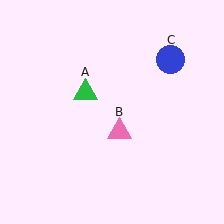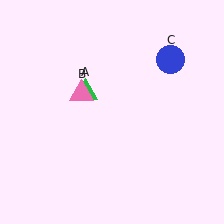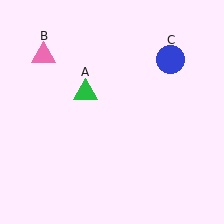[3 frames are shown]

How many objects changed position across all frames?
1 object changed position: pink triangle (object B).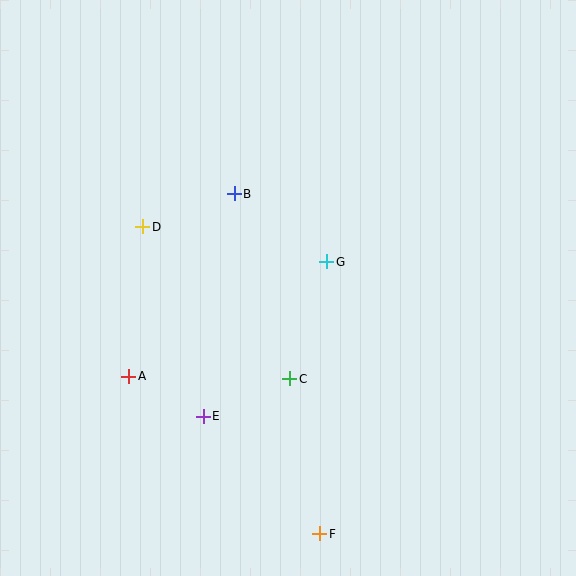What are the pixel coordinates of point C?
Point C is at (290, 379).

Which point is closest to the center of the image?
Point G at (327, 262) is closest to the center.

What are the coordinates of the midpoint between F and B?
The midpoint between F and B is at (277, 364).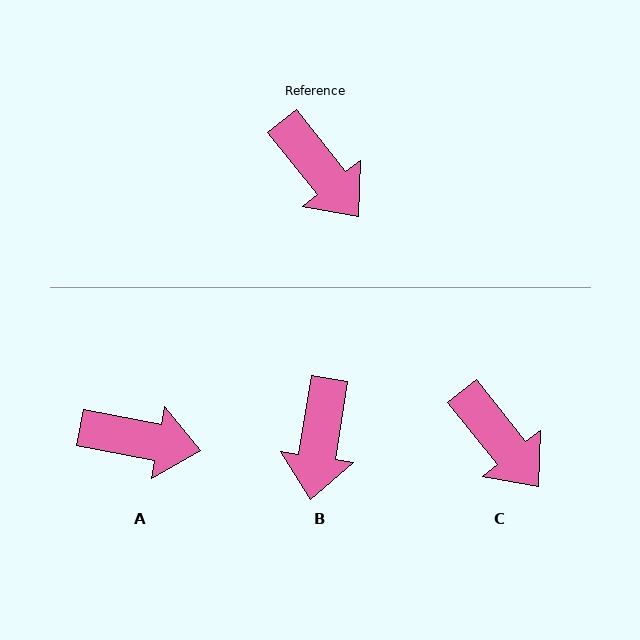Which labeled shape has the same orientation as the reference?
C.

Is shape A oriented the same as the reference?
No, it is off by about 41 degrees.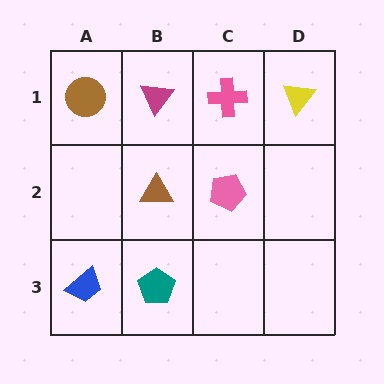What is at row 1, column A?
A brown circle.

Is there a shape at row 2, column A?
No, that cell is empty.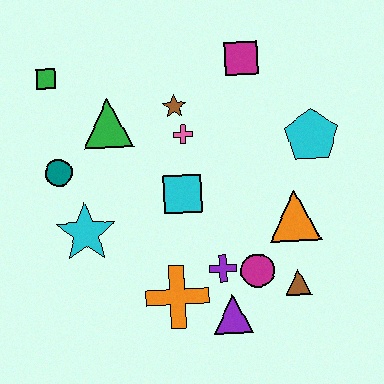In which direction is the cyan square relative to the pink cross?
The cyan square is below the pink cross.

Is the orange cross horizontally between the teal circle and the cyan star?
No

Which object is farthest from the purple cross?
The green square is farthest from the purple cross.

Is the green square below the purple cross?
No